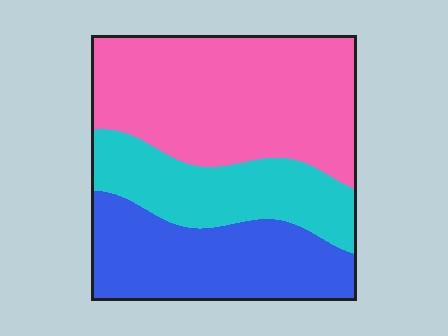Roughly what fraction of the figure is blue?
Blue takes up between a sixth and a third of the figure.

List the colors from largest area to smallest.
From largest to smallest: pink, blue, cyan.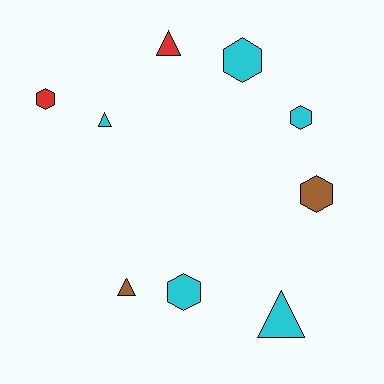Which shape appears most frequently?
Hexagon, with 5 objects.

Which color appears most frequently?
Cyan, with 5 objects.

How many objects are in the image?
There are 9 objects.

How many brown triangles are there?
There is 1 brown triangle.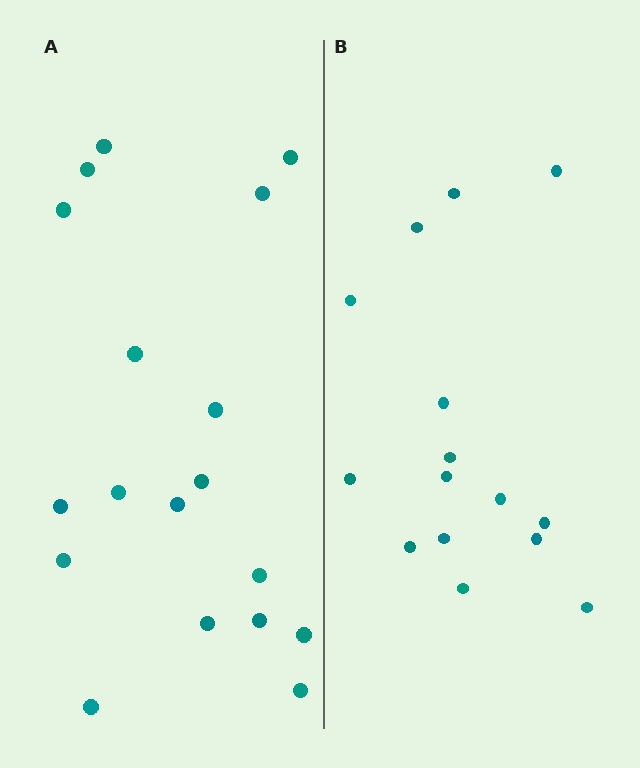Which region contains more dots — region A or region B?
Region A (the left region) has more dots.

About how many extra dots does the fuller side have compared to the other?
Region A has just a few more — roughly 2 or 3 more dots than region B.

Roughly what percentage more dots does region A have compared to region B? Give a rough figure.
About 20% more.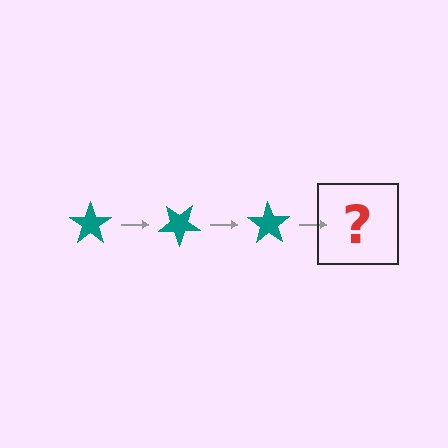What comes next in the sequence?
The next element should be a teal star rotated 105 degrees.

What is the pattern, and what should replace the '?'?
The pattern is that the star rotates 35 degrees each step. The '?' should be a teal star rotated 105 degrees.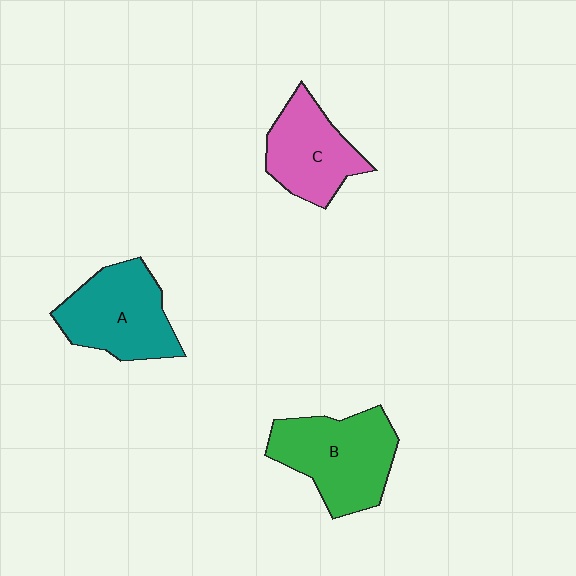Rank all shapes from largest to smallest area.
From largest to smallest: B (green), A (teal), C (pink).